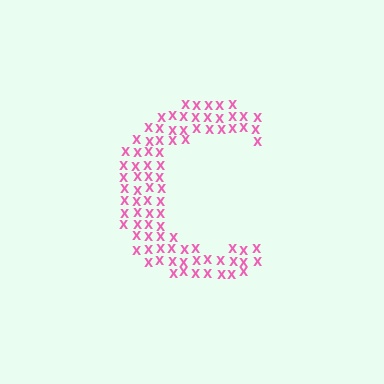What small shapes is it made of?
It is made of small letter X's.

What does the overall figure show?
The overall figure shows the letter C.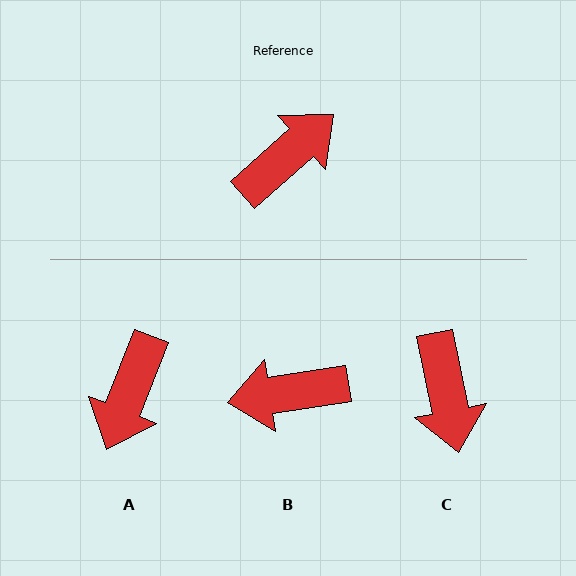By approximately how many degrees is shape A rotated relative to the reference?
Approximately 153 degrees clockwise.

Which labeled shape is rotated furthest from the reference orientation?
A, about 153 degrees away.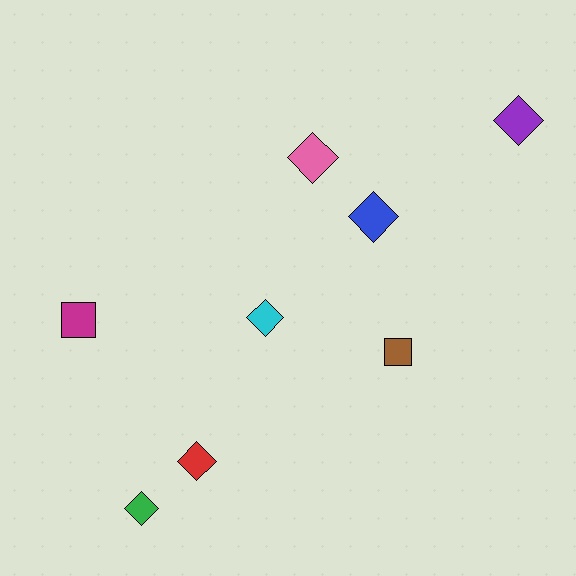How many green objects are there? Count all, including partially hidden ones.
There is 1 green object.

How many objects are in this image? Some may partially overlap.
There are 8 objects.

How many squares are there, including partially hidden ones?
There are 2 squares.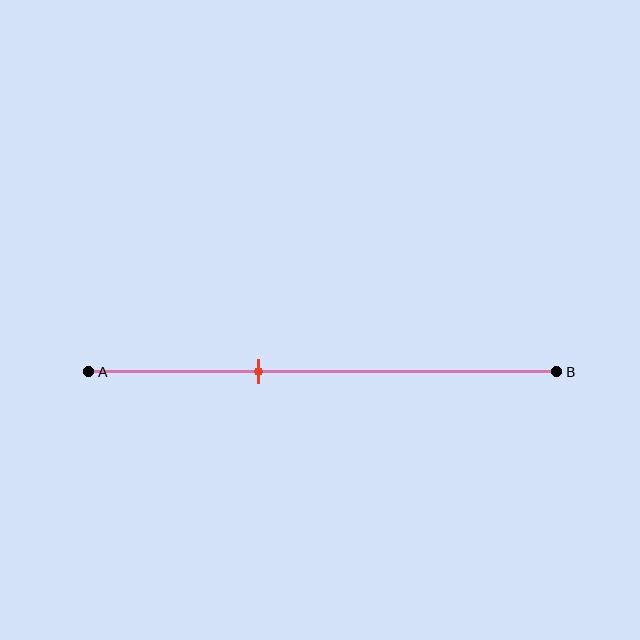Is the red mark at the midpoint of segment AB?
No, the mark is at about 35% from A, not at the 50% midpoint.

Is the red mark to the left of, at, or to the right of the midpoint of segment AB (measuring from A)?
The red mark is to the left of the midpoint of segment AB.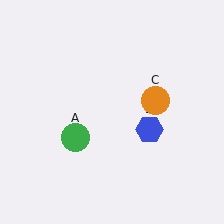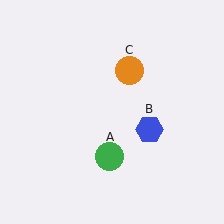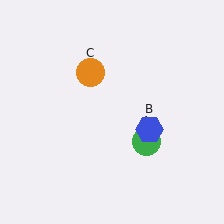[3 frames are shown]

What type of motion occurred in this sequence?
The green circle (object A), orange circle (object C) rotated counterclockwise around the center of the scene.